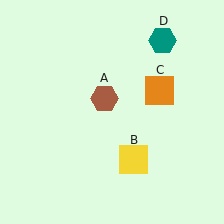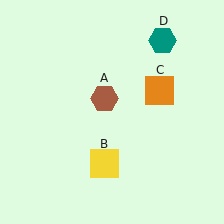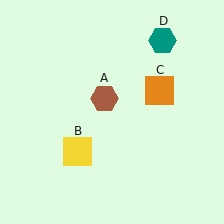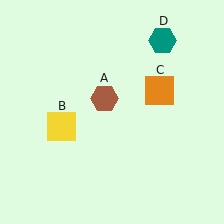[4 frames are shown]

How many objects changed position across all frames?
1 object changed position: yellow square (object B).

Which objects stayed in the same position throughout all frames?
Brown hexagon (object A) and orange square (object C) and teal hexagon (object D) remained stationary.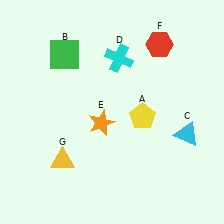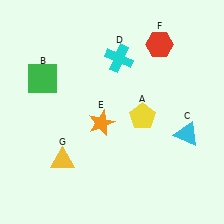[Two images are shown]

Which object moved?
The green square (B) moved down.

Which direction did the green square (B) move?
The green square (B) moved down.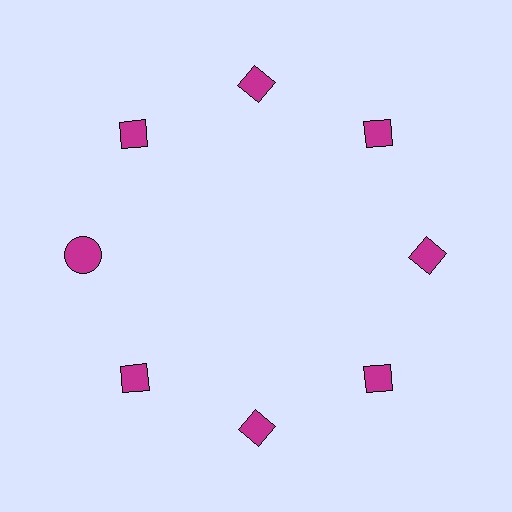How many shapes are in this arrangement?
There are 8 shapes arranged in a ring pattern.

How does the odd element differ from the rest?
It has a different shape: circle instead of diamond.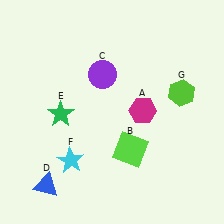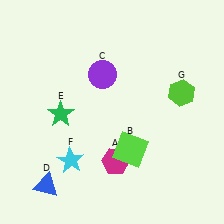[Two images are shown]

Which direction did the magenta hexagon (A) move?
The magenta hexagon (A) moved down.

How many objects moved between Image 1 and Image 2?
1 object moved between the two images.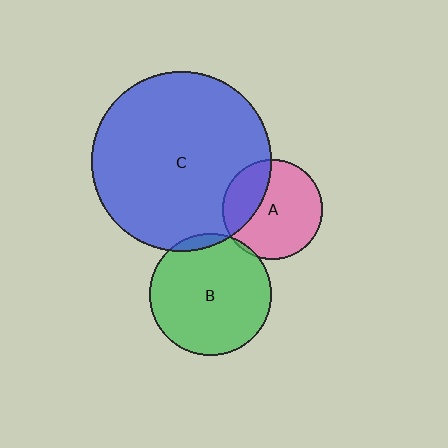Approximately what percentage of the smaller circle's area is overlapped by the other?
Approximately 30%.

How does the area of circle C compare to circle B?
Approximately 2.2 times.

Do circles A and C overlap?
Yes.